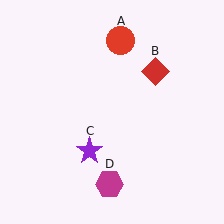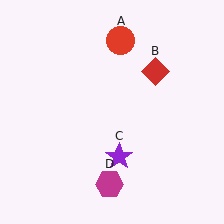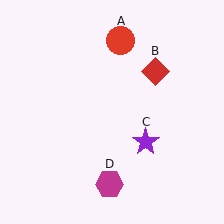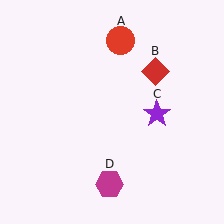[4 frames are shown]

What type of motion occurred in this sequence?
The purple star (object C) rotated counterclockwise around the center of the scene.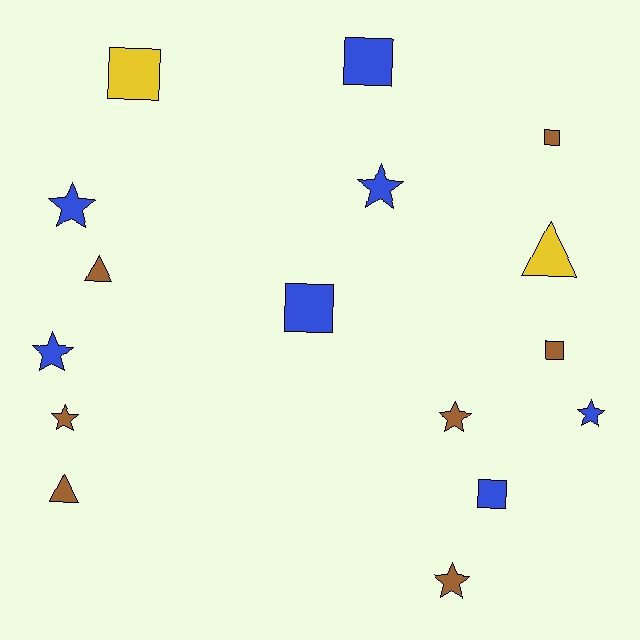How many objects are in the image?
There are 16 objects.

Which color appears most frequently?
Blue, with 7 objects.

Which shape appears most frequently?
Star, with 7 objects.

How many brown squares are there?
There are 2 brown squares.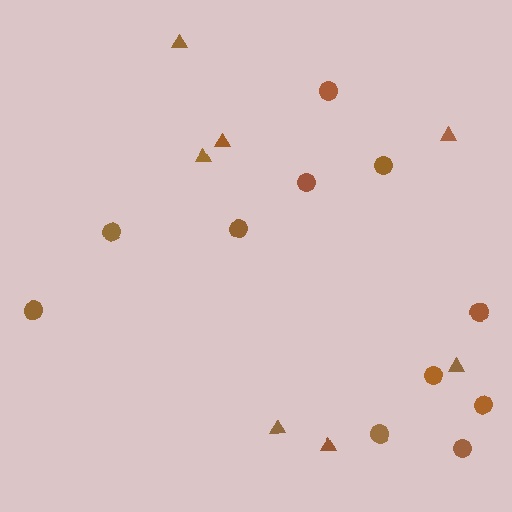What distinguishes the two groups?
There are 2 groups: one group of circles (11) and one group of triangles (7).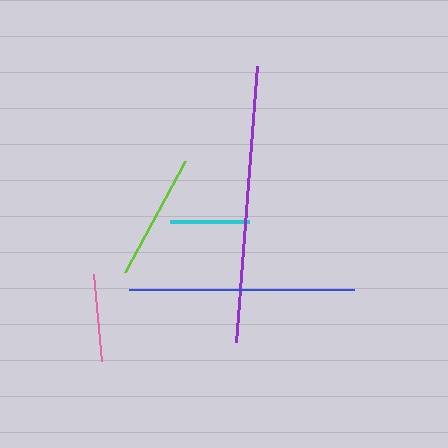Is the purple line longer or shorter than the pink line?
The purple line is longer than the pink line.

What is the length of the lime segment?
The lime segment is approximately 126 pixels long.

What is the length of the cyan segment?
The cyan segment is approximately 78 pixels long.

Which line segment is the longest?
The purple line is the longest at approximately 276 pixels.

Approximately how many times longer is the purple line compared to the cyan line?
The purple line is approximately 3.5 times the length of the cyan line.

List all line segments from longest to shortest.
From longest to shortest: purple, blue, lime, pink, cyan.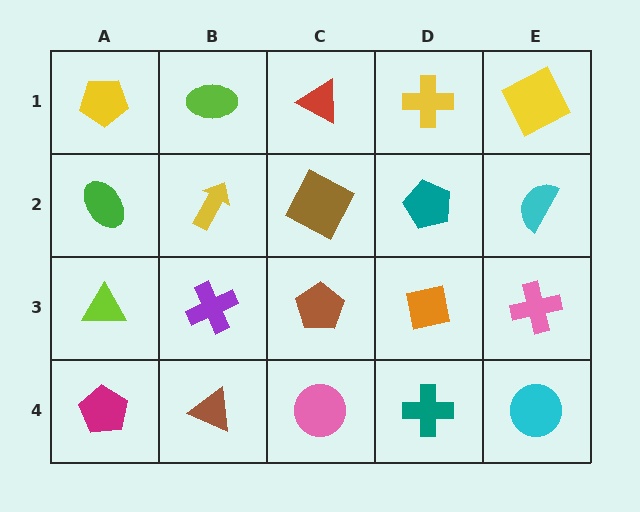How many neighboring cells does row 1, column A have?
2.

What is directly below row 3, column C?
A pink circle.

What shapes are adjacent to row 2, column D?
A yellow cross (row 1, column D), an orange square (row 3, column D), a brown square (row 2, column C), a cyan semicircle (row 2, column E).